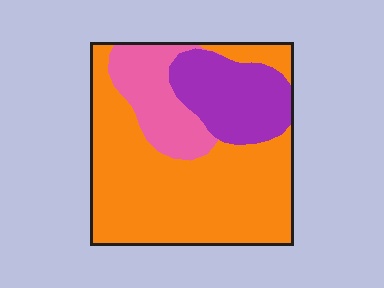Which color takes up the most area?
Orange, at roughly 60%.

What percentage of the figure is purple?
Purple covers roughly 20% of the figure.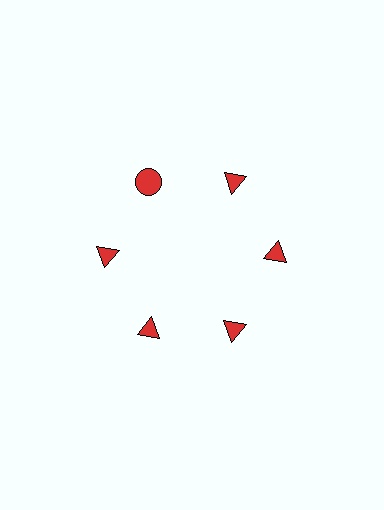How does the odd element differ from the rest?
It has a different shape: circle instead of triangle.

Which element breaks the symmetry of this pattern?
The red circle at roughly the 11 o'clock position breaks the symmetry. All other shapes are red triangles.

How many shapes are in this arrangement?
There are 6 shapes arranged in a ring pattern.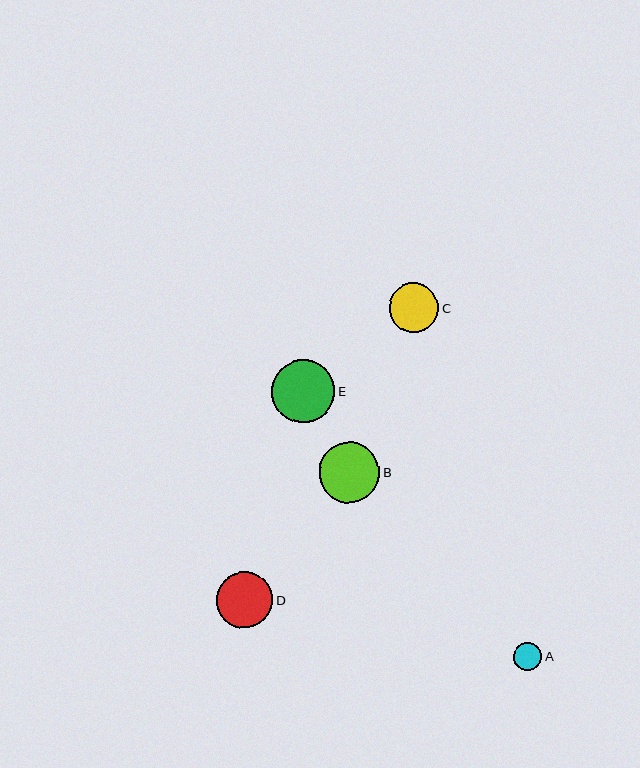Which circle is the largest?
Circle E is the largest with a size of approximately 63 pixels.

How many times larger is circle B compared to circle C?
Circle B is approximately 1.2 times the size of circle C.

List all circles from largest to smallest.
From largest to smallest: E, B, D, C, A.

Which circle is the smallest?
Circle A is the smallest with a size of approximately 28 pixels.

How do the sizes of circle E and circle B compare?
Circle E and circle B are approximately the same size.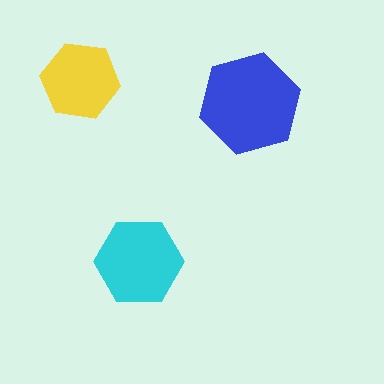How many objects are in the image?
There are 3 objects in the image.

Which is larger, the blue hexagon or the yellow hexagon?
The blue one.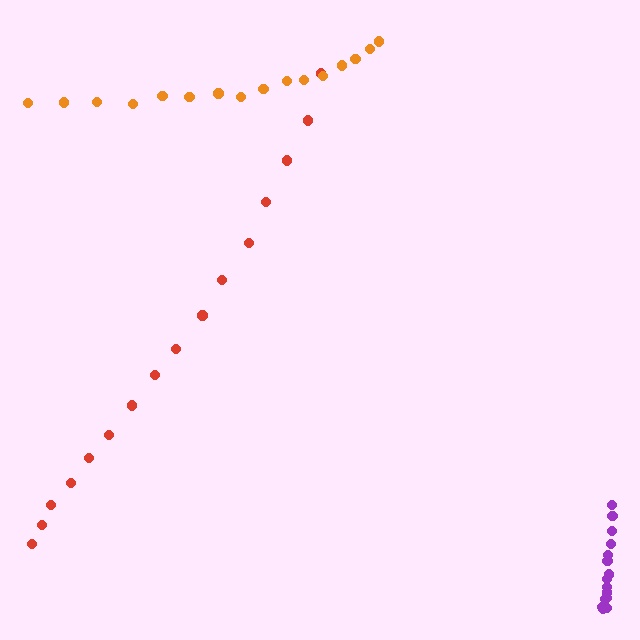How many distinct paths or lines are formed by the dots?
There are 3 distinct paths.